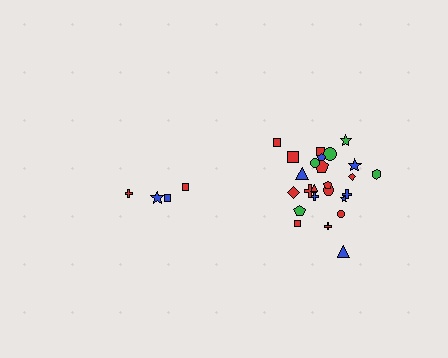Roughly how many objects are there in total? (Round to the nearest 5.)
Roughly 30 objects in total.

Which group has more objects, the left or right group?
The right group.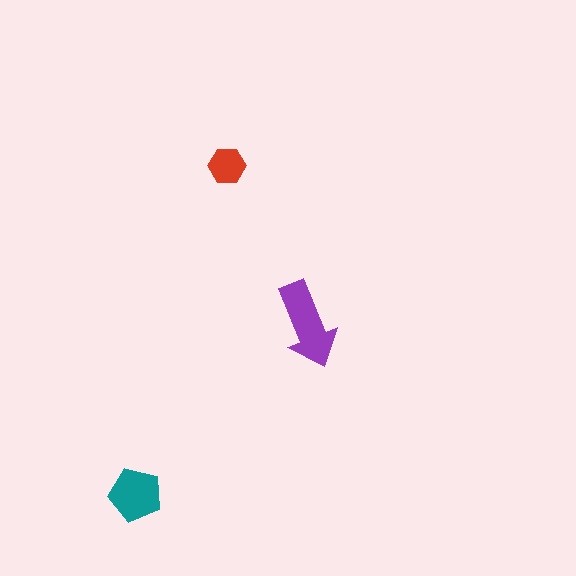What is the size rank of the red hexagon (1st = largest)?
3rd.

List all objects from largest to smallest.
The purple arrow, the teal pentagon, the red hexagon.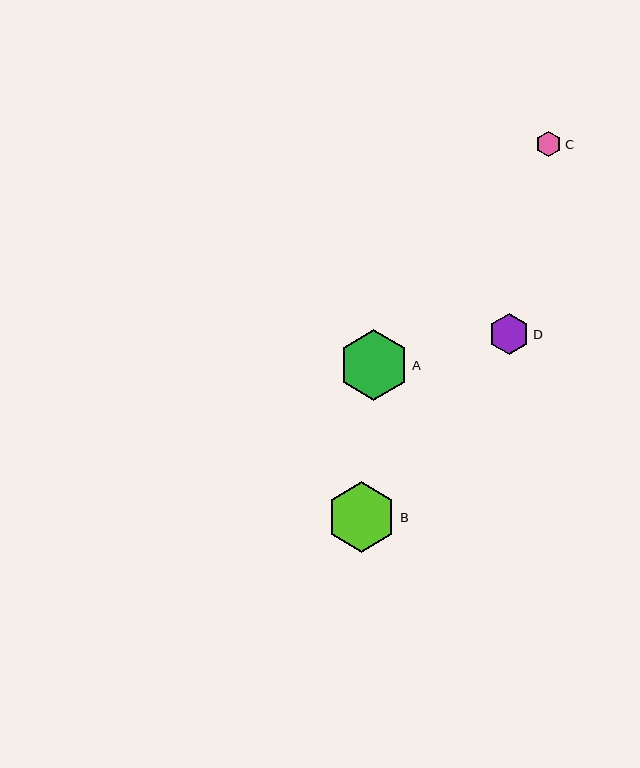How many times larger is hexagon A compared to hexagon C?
Hexagon A is approximately 2.8 times the size of hexagon C.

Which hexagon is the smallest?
Hexagon C is the smallest with a size of approximately 25 pixels.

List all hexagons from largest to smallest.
From largest to smallest: A, B, D, C.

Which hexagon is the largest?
Hexagon A is the largest with a size of approximately 70 pixels.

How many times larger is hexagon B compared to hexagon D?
Hexagon B is approximately 1.7 times the size of hexagon D.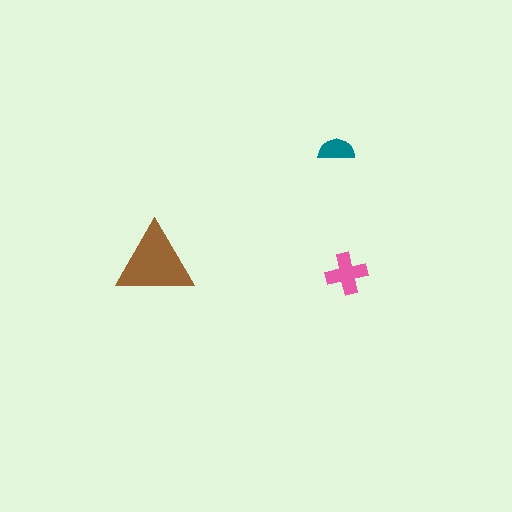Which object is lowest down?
The pink cross is bottommost.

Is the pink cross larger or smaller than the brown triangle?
Smaller.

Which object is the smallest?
The teal semicircle.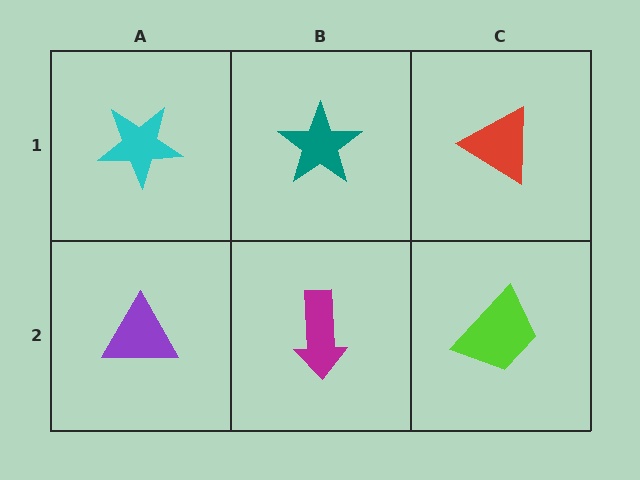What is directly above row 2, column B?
A teal star.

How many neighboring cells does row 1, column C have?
2.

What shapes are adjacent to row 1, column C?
A lime trapezoid (row 2, column C), a teal star (row 1, column B).